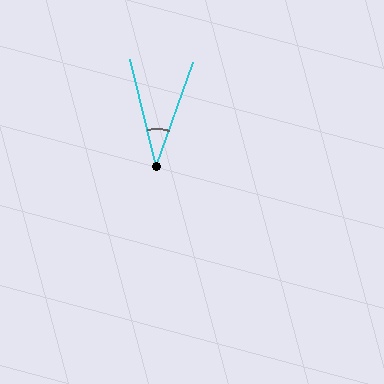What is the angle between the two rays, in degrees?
Approximately 33 degrees.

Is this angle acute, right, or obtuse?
It is acute.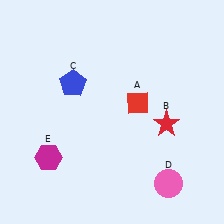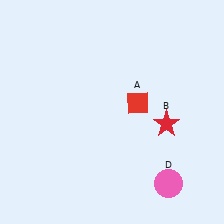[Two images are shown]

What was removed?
The blue pentagon (C), the magenta hexagon (E) were removed in Image 2.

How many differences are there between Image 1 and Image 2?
There are 2 differences between the two images.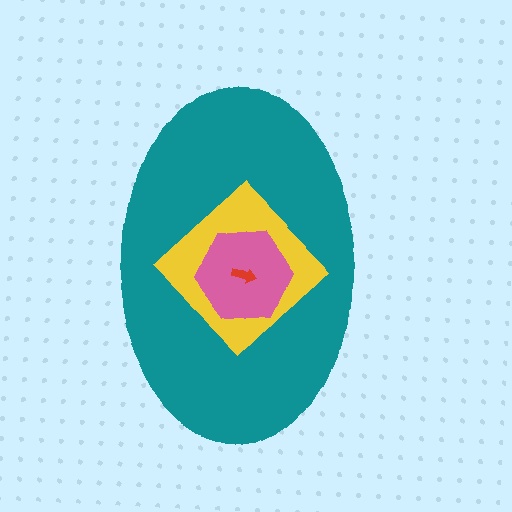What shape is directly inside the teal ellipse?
The yellow diamond.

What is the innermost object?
The red arrow.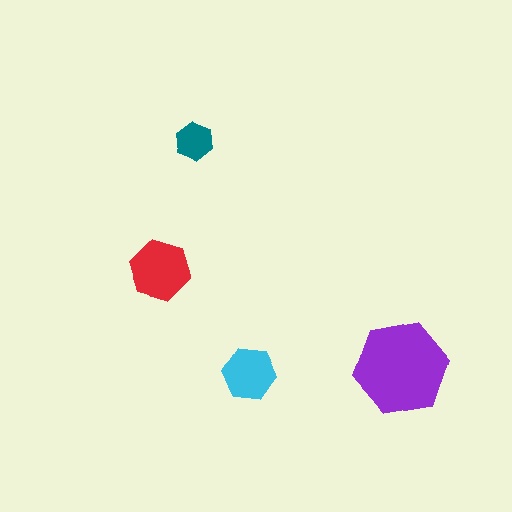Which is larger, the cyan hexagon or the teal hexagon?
The cyan one.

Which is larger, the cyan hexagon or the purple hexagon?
The purple one.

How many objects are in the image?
There are 4 objects in the image.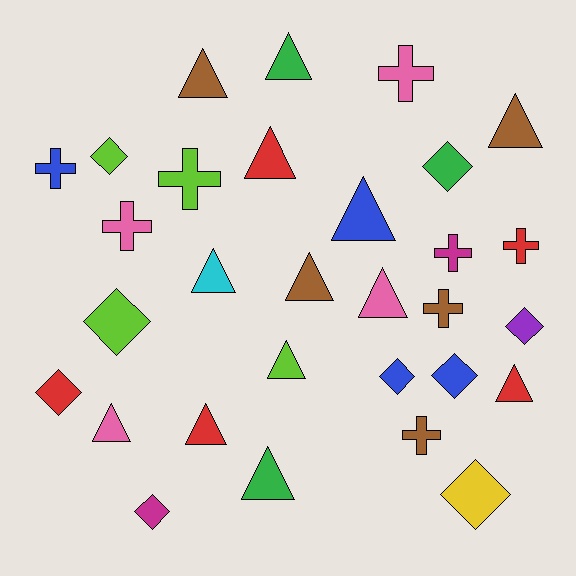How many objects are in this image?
There are 30 objects.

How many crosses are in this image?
There are 8 crosses.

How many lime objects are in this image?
There are 4 lime objects.